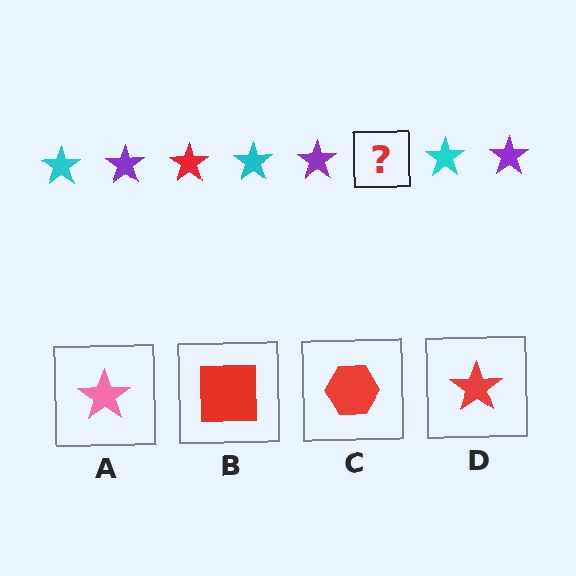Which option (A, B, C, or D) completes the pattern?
D.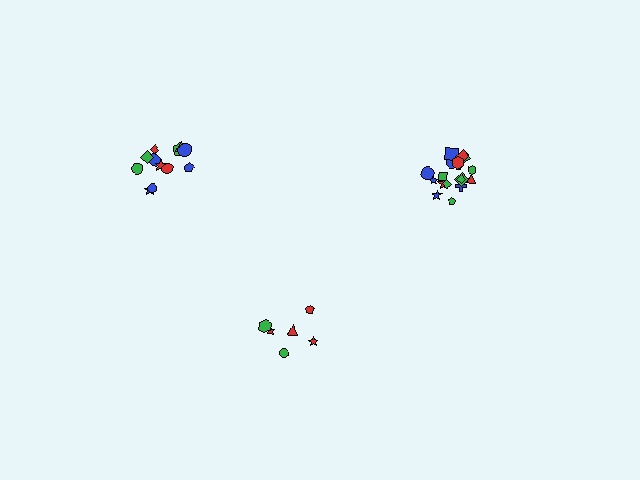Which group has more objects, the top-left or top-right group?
The top-right group.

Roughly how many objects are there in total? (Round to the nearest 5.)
Roughly 35 objects in total.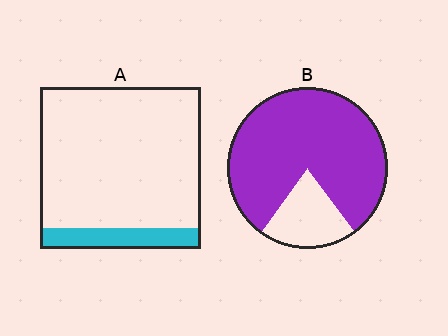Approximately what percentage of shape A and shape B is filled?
A is approximately 15% and B is approximately 80%.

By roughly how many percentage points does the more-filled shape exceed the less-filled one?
By roughly 65 percentage points (B over A).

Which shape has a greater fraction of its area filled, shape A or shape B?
Shape B.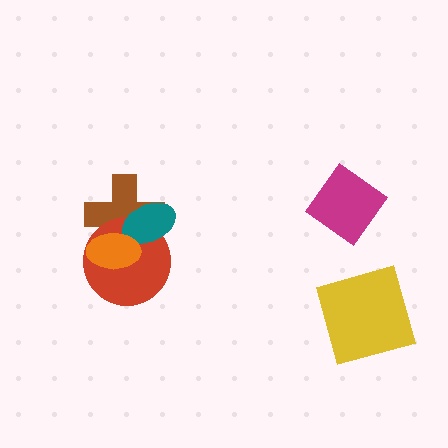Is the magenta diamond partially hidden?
No, no other shape covers it.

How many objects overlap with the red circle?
3 objects overlap with the red circle.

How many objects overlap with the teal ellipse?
3 objects overlap with the teal ellipse.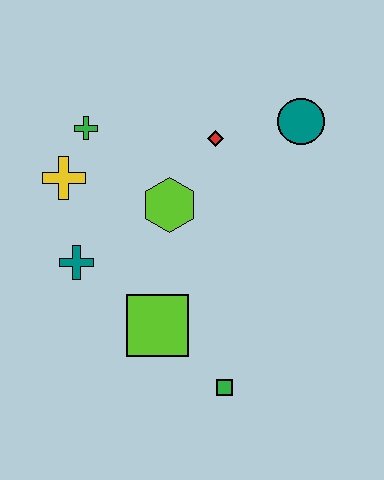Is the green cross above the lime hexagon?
Yes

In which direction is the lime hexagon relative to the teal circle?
The lime hexagon is to the left of the teal circle.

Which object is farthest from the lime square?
The teal circle is farthest from the lime square.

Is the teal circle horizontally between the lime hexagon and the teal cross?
No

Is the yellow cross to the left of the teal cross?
Yes